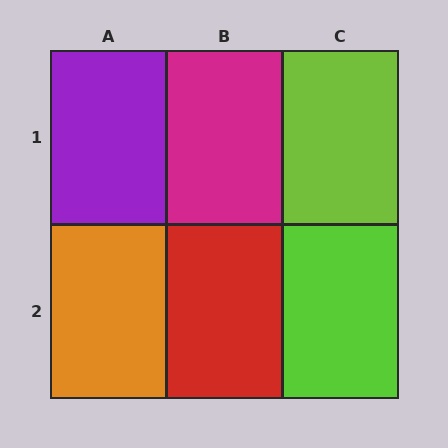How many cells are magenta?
1 cell is magenta.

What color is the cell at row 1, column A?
Purple.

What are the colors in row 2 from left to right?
Orange, red, lime.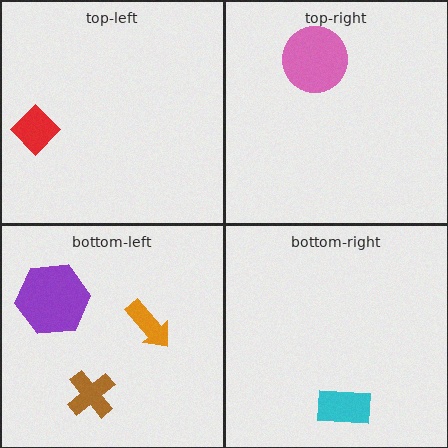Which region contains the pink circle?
The top-right region.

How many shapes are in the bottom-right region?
1.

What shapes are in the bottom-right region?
The cyan rectangle.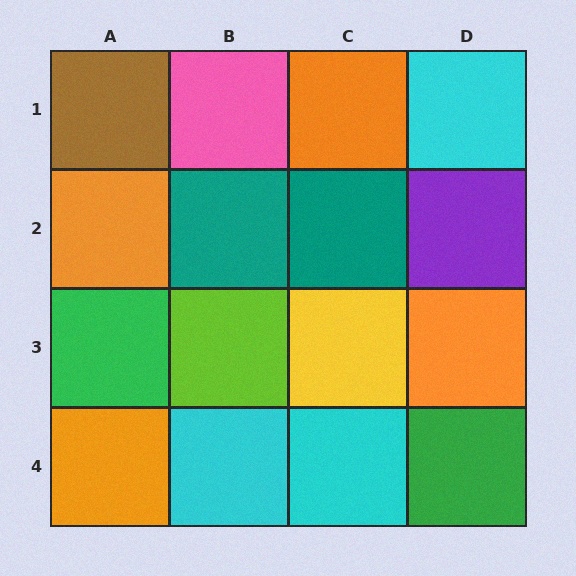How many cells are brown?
1 cell is brown.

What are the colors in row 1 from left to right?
Brown, pink, orange, cyan.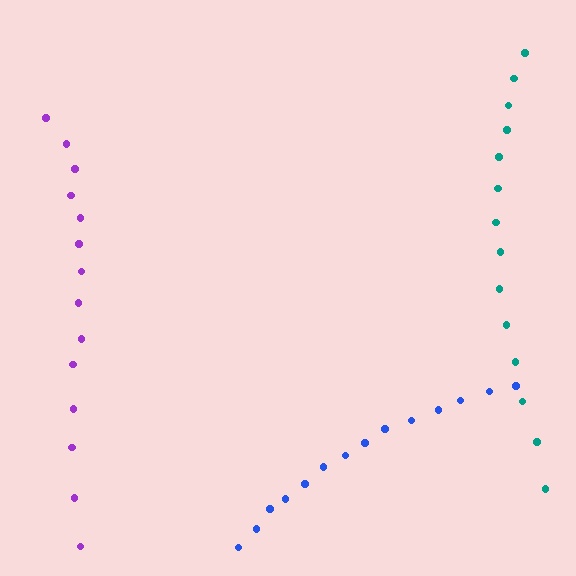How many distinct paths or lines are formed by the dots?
There are 3 distinct paths.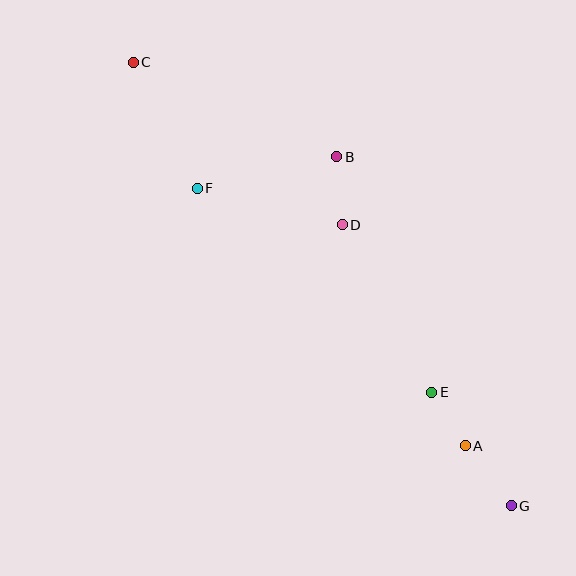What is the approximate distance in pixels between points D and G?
The distance between D and G is approximately 328 pixels.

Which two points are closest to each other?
Points A and E are closest to each other.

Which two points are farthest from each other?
Points C and G are farthest from each other.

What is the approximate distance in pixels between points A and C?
The distance between A and C is approximately 507 pixels.